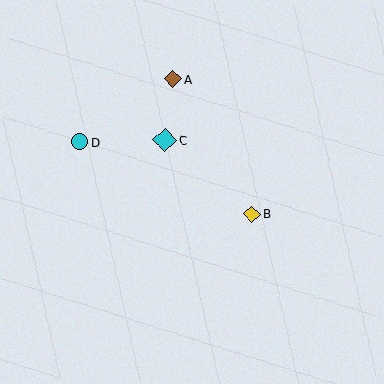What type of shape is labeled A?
Shape A is a brown diamond.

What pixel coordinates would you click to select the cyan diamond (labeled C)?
Click at (165, 140) to select the cyan diamond C.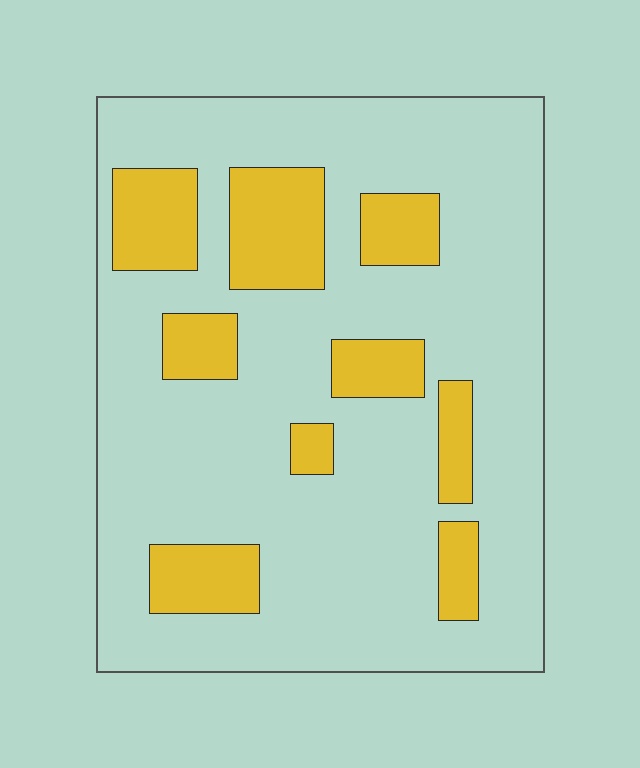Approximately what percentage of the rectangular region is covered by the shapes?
Approximately 20%.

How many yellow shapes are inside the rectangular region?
9.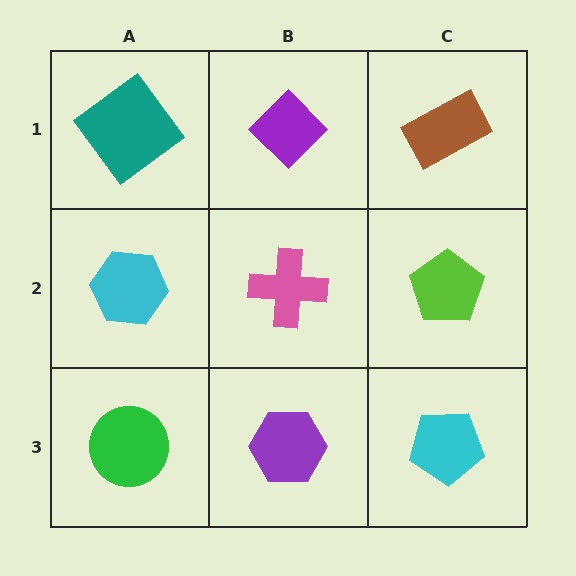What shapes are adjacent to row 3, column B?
A pink cross (row 2, column B), a green circle (row 3, column A), a cyan pentagon (row 3, column C).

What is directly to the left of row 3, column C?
A purple hexagon.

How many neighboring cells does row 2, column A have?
3.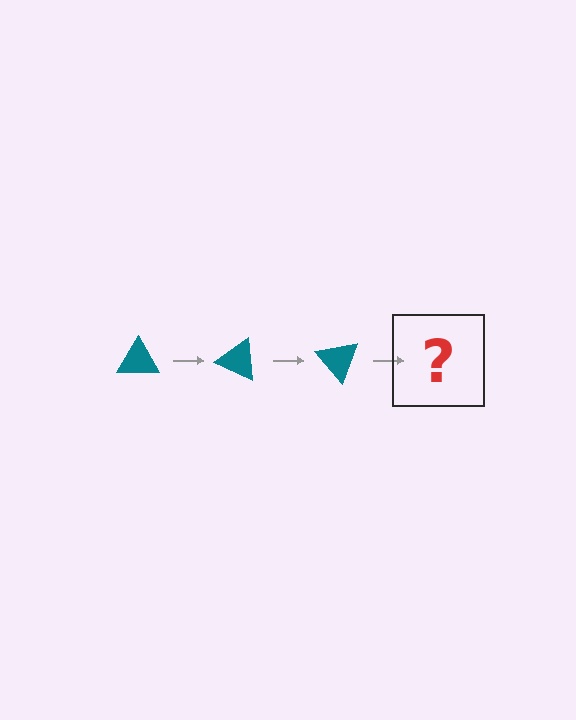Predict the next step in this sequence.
The next step is a teal triangle rotated 75 degrees.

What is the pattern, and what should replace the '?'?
The pattern is that the triangle rotates 25 degrees each step. The '?' should be a teal triangle rotated 75 degrees.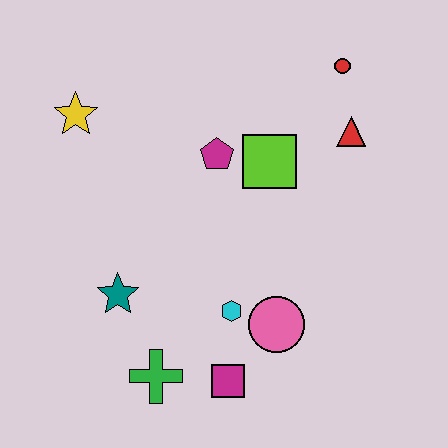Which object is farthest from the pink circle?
The yellow star is farthest from the pink circle.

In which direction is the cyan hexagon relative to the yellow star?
The cyan hexagon is below the yellow star.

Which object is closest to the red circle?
The red triangle is closest to the red circle.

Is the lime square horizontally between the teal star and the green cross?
No